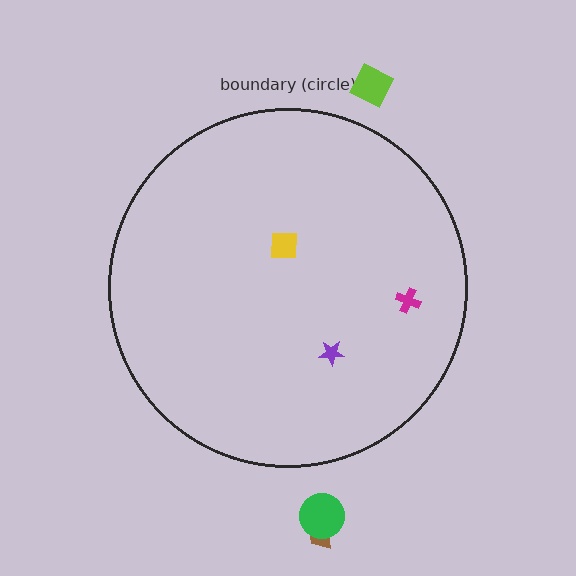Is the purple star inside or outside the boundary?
Inside.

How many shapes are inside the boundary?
3 inside, 3 outside.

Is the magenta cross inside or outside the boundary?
Inside.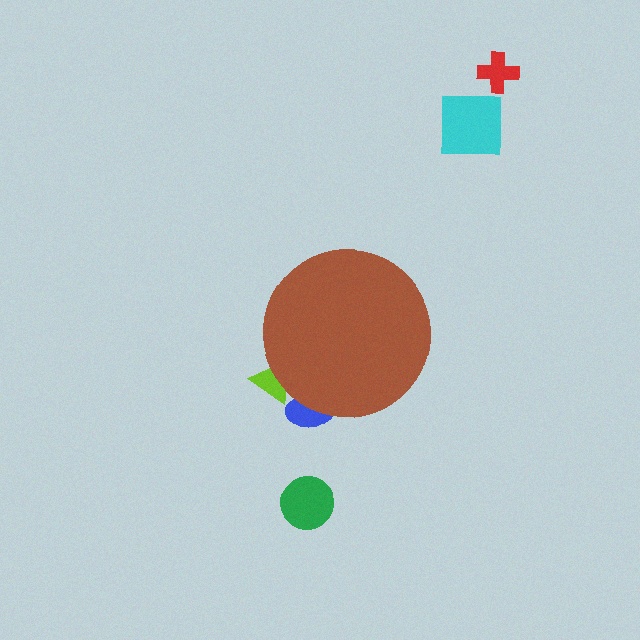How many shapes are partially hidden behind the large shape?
2 shapes are partially hidden.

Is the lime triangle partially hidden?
Yes, the lime triangle is partially hidden behind the brown circle.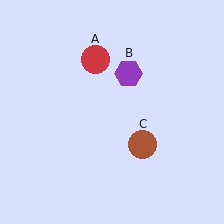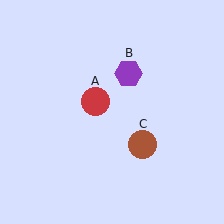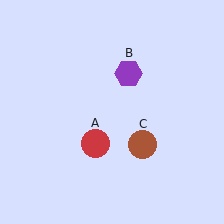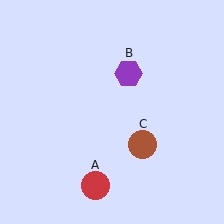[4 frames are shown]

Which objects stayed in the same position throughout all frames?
Purple hexagon (object B) and brown circle (object C) remained stationary.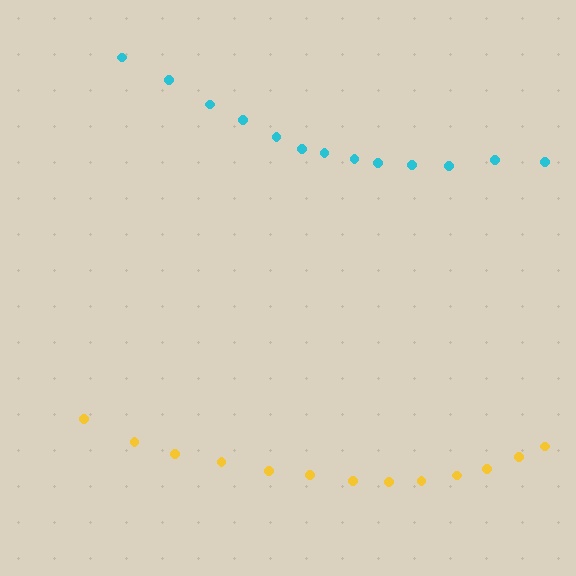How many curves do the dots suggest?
There are 2 distinct paths.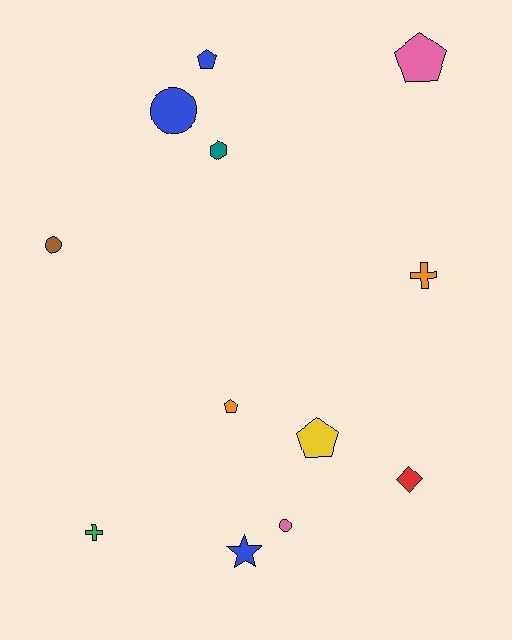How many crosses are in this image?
There are 2 crosses.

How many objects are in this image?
There are 12 objects.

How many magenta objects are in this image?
There are no magenta objects.